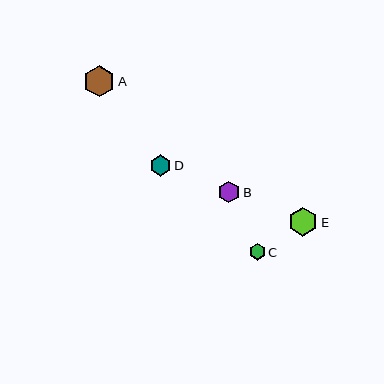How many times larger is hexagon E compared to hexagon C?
Hexagon E is approximately 1.8 times the size of hexagon C.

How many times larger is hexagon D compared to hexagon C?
Hexagon D is approximately 1.3 times the size of hexagon C.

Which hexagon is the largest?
Hexagon A is the largest with a size of approximately 31 pixels.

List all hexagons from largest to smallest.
From largest to smallest: A, E, B, D, C.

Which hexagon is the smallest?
Hexagon C is the smallest with a size of approximately 16 pixels.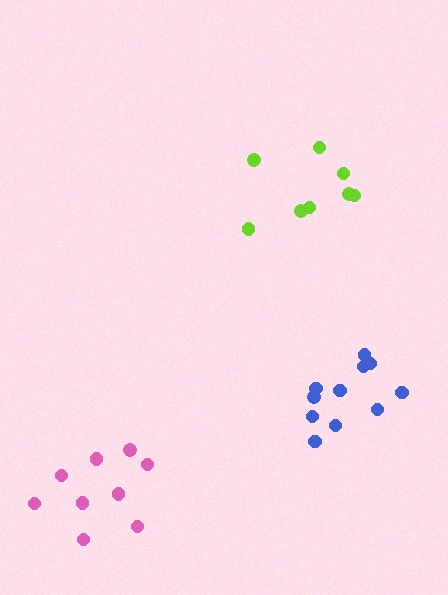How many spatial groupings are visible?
There are 3 spatial groupings.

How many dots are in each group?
Group 1: 8 dots, Group 2: 9 dots, Group 3: 11 dots (28 total).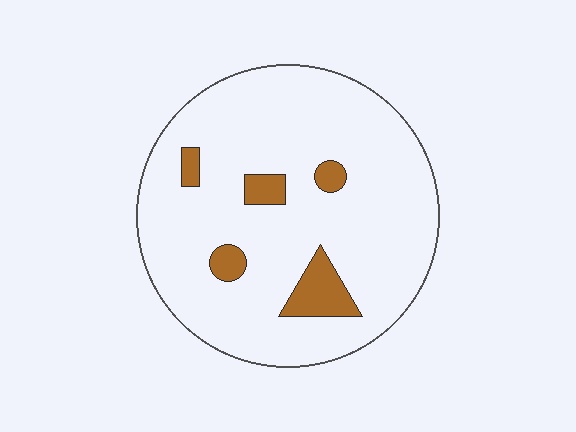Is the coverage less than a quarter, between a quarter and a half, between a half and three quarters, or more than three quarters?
Less than a quarter.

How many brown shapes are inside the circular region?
5.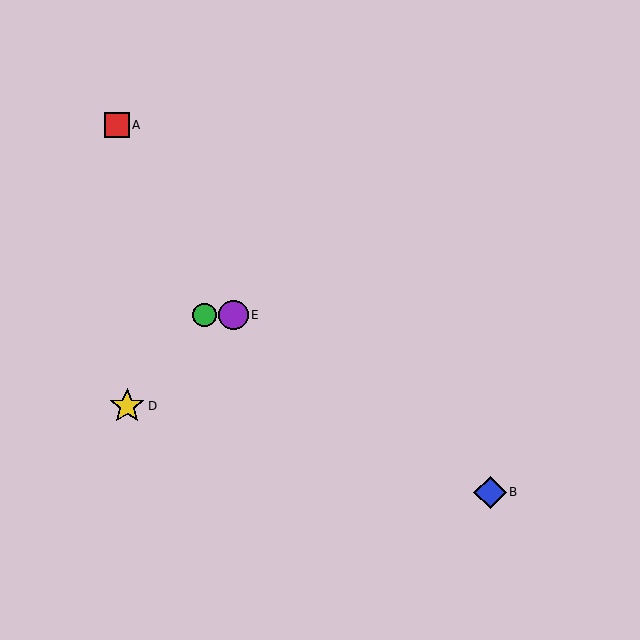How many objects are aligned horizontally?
2 objects (C, E) are aligned horizontally.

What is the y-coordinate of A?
Object A is at y≈125.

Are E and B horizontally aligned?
No, E is at y≈315 and B is at y≈492.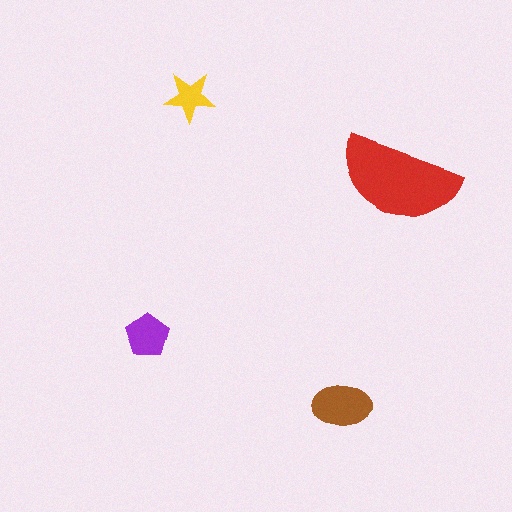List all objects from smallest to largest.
The yellow star, the purple pentagon, the brown ellipse, the red semicircle.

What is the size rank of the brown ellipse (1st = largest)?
2nd.